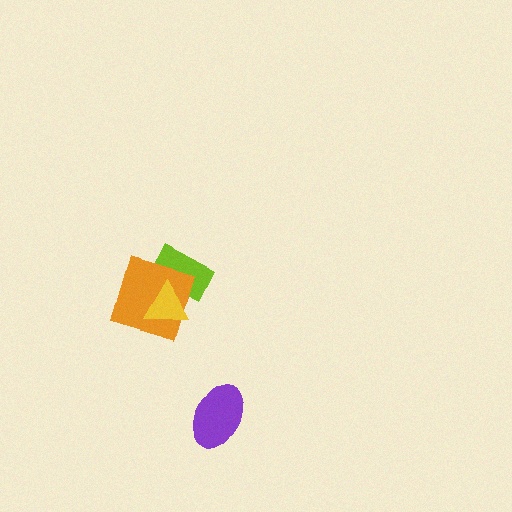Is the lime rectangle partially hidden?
Yes, it is partially covered by another shape.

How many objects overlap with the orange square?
2 objects overlap with the orange square.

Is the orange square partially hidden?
Yes, it is partially covered by another shape.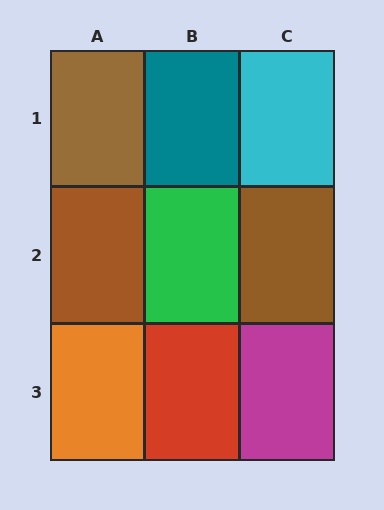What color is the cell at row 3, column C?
Magenta.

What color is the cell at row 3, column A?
Orange.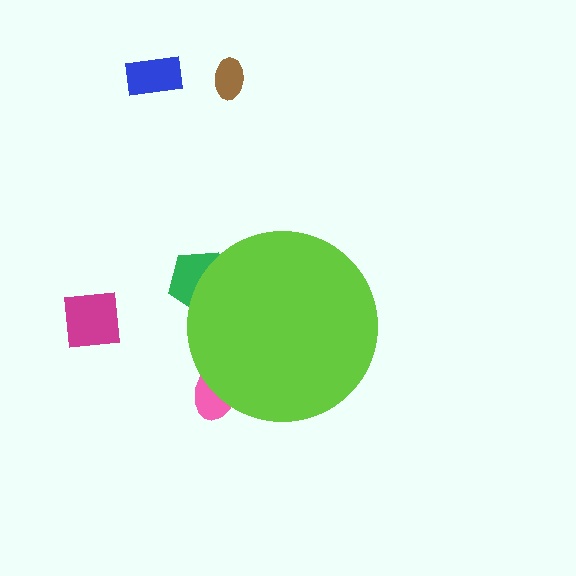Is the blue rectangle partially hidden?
No, the blue rectangle is fully visible.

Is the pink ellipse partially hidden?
Yes, the pink ellipse is partially hidden behind the lime circle.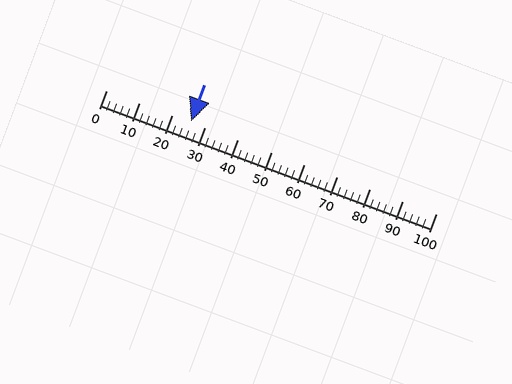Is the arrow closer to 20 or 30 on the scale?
The arrow is closer to 30.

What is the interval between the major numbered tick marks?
The major tick marks are spaced 10 units apart.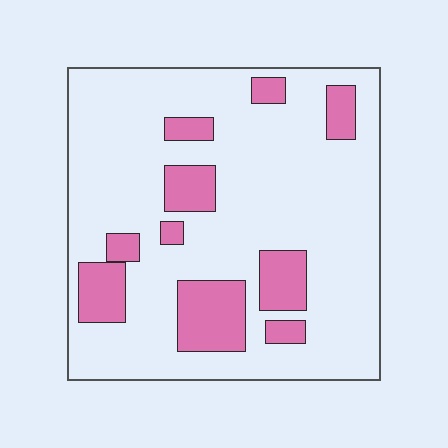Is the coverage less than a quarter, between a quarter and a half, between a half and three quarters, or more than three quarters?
Less than a quarter.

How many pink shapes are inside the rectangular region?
10.